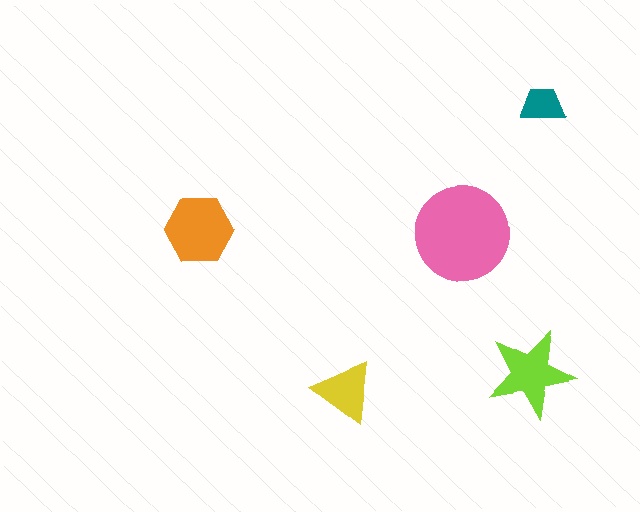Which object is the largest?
The pink circle.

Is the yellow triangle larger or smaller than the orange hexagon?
Smaller.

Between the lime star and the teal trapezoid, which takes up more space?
The lime star.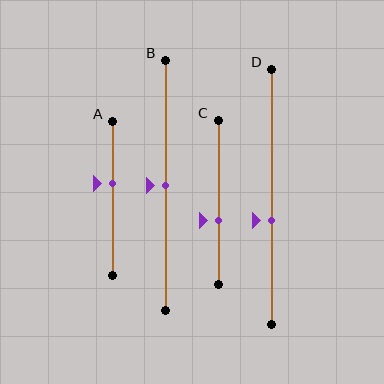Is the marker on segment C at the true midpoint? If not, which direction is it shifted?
No, the marker on segment C is shifted downward by about 11% of the segment length.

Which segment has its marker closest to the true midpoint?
Segment B has its marker closest to the true midpoint.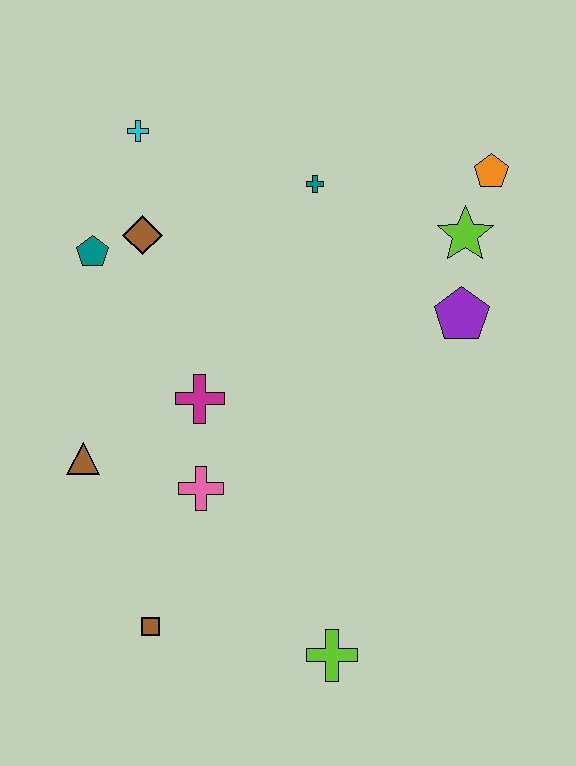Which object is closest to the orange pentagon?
The lime star is closest to the orange pentagon.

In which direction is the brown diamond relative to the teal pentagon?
The brown diamond is to the right of the teal pentagon.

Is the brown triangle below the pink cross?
No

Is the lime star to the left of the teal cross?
No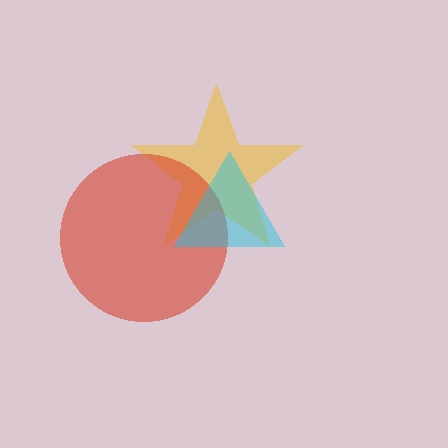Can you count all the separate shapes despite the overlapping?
Yes, there are 3 separate shapes.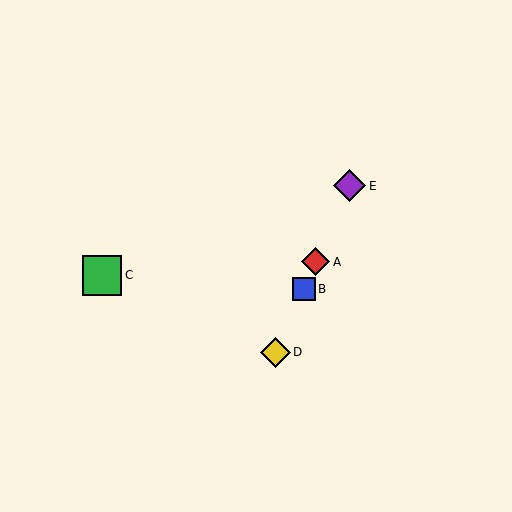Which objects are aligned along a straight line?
Objects A, B, D, E are aligned along a straight line.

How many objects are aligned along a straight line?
4 objects (A, B, D, E) are aligned along a straight line.